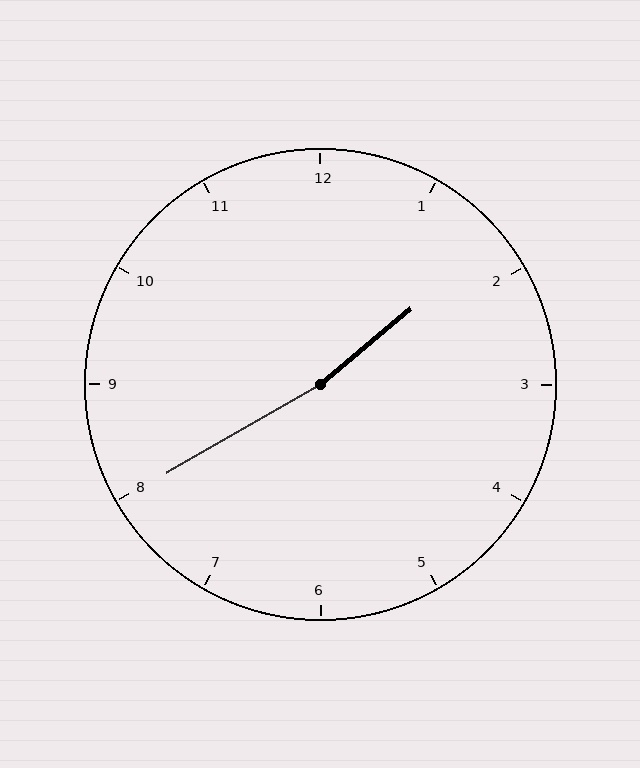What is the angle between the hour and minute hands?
Approximately 170 degrees.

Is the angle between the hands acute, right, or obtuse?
It is obtuse.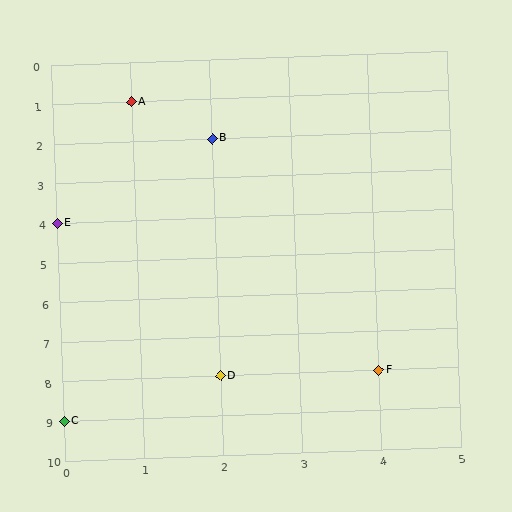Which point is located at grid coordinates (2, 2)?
Point B is at (2, 2).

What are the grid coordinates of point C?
Point C is at grid coordinates (0, 9).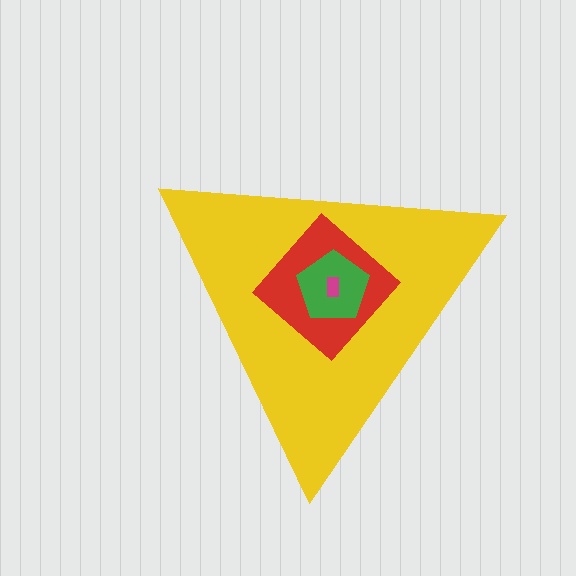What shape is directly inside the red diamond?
The green pentagon.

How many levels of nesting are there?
4.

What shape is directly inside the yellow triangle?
The red diamond.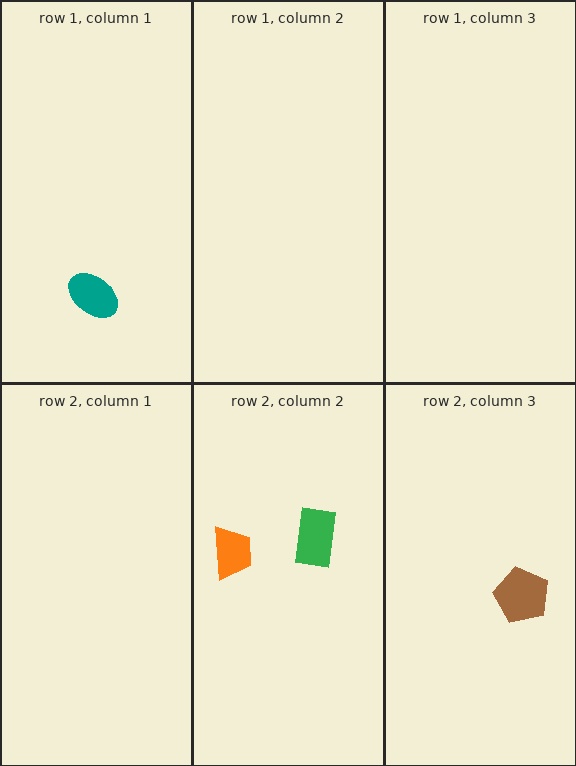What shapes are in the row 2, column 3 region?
The brown pentagon.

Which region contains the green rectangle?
The row 2, column 2 region.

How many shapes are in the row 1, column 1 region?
1.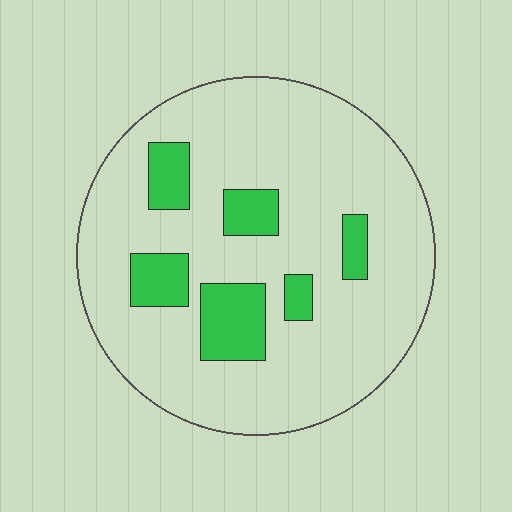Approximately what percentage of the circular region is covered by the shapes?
Approximately 15%.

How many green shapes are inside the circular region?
6.